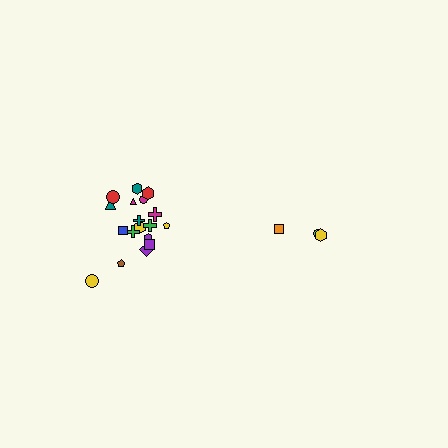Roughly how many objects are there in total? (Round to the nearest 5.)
Roughly 20 objects in total.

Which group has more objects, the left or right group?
The left group.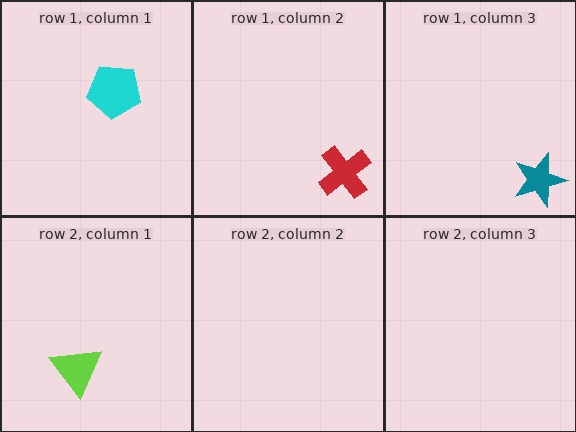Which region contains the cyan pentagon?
The row 1, column 1 region.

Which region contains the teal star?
The row 1, column 3 region.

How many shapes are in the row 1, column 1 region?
1.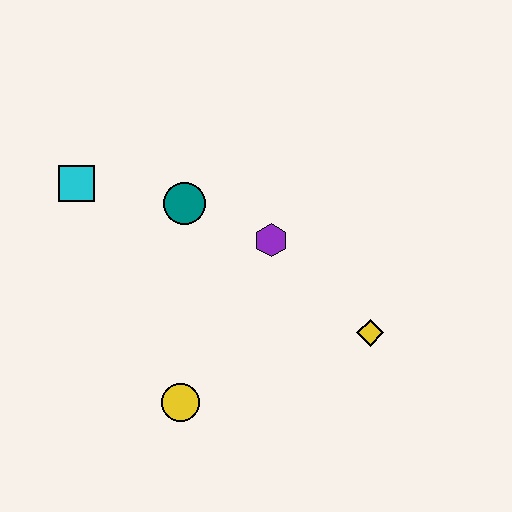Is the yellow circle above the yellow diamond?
No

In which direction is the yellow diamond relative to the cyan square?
The yellow diamond is to the right of the cyan square.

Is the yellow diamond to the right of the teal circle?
Yes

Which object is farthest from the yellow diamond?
The cyan square is farthest from the yellow diamond.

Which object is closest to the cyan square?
The teal circle is closest to the cyan square.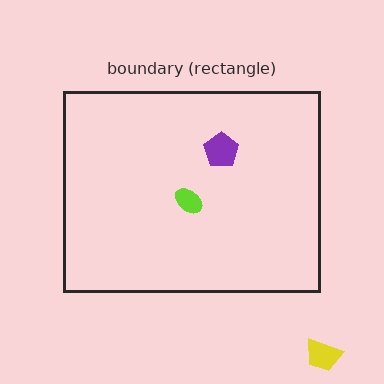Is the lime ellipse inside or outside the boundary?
Inside.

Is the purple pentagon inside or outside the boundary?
Inside.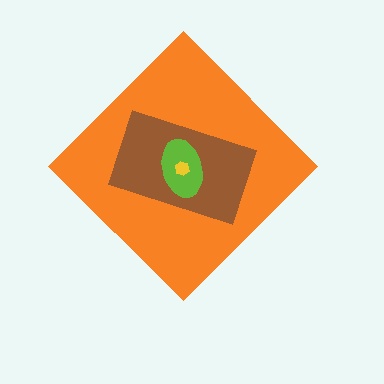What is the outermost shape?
The orange diamond.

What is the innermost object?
The yellow hexagon.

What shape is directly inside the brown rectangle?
The lime ellipse.